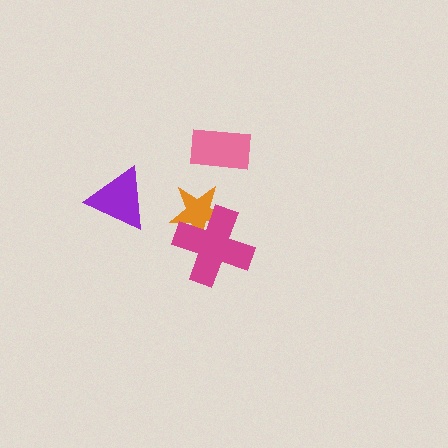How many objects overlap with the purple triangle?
0 objects overlap with the purple triangle.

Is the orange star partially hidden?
Yes, it is partially covered by another shape.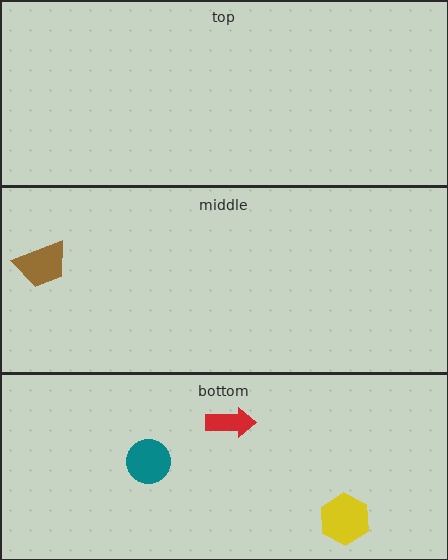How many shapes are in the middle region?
1.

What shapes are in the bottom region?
The red arrow, the teal circle, the yellow hexagon.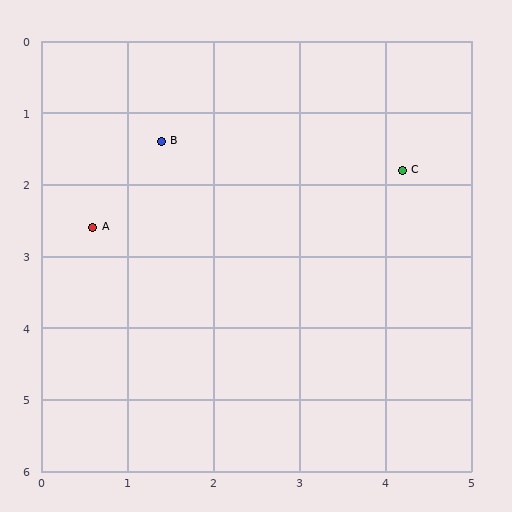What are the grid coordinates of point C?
Point C is at approximately (4.2, 1.8).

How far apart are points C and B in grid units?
Points C and B are about 2.8 grid units apart.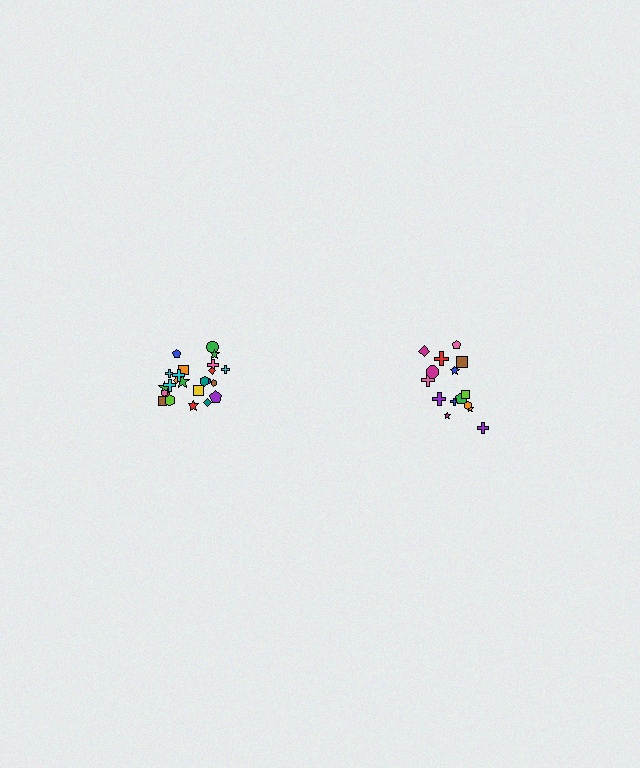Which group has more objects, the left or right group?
The left group.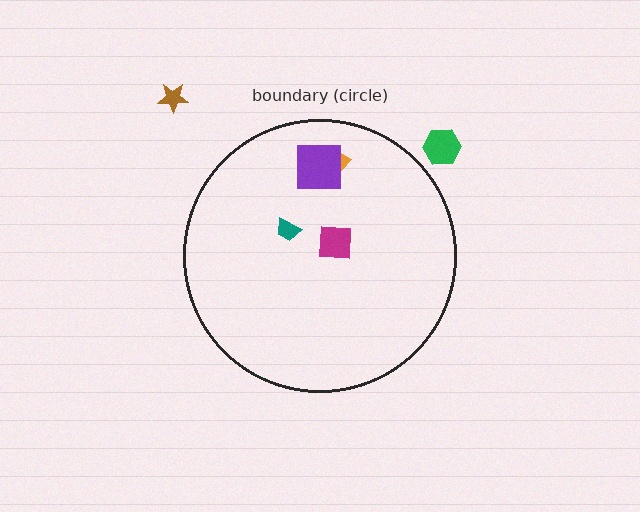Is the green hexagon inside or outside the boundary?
Outside.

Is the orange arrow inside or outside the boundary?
Inside.